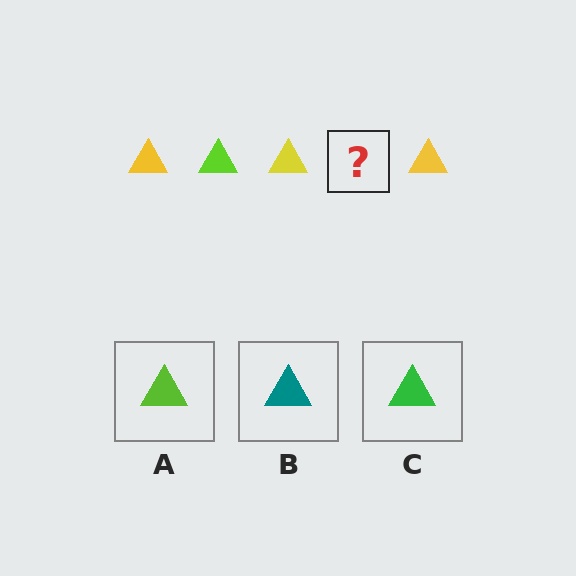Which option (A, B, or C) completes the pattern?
A.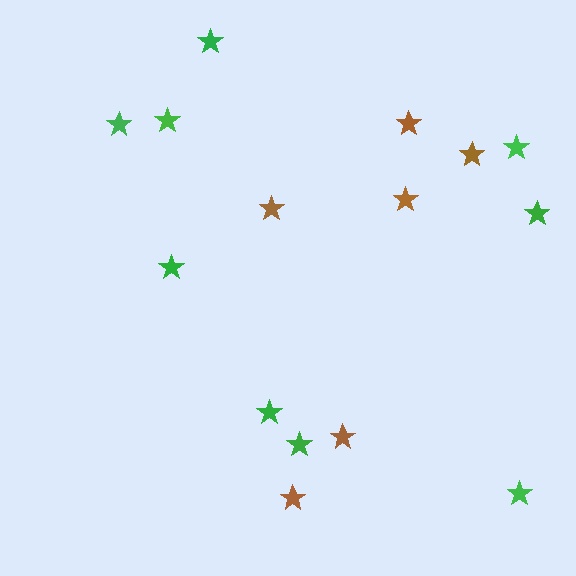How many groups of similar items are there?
There are 2 groups: one group of brown stars (6) and one group of green stars (9).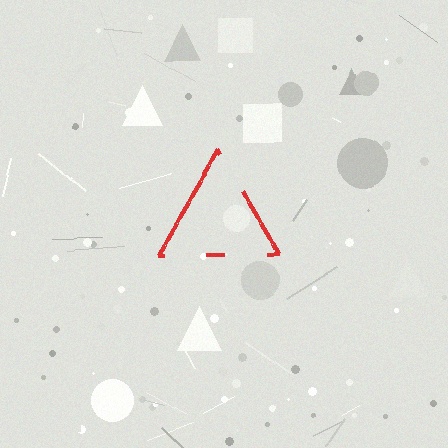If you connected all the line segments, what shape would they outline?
They would outline a triangle.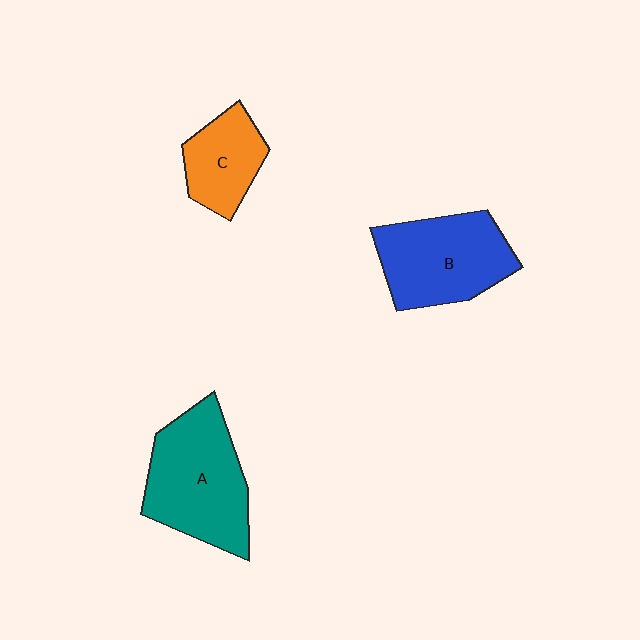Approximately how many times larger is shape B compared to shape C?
Approximately 1.6 times.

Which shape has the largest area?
Shape A (teal).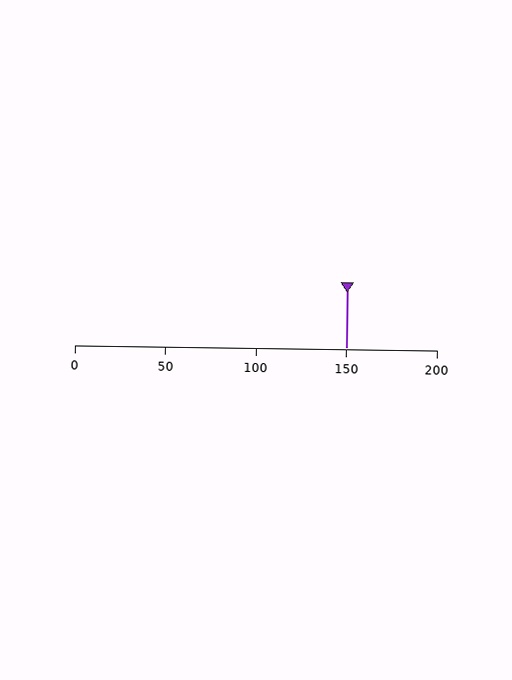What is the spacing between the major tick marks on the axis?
The major ticks are spaced 50 apart.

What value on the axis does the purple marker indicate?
The marker indicates approximately 150.